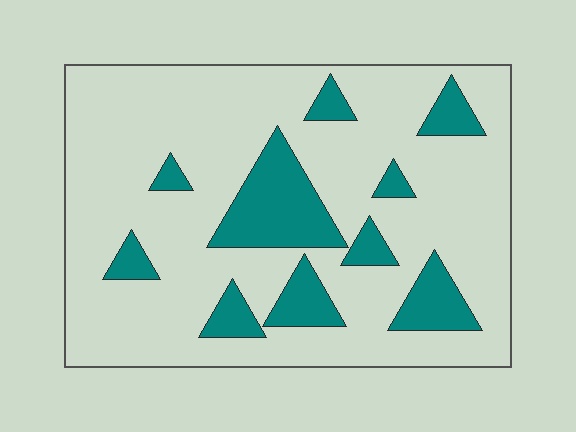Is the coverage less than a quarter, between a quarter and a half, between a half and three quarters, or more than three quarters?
Less than a quarter.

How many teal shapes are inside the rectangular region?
10.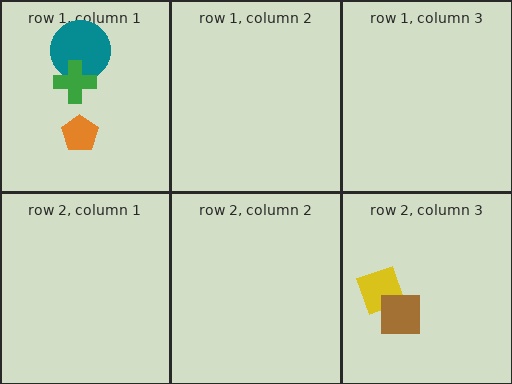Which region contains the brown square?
The row 2, column 3 region.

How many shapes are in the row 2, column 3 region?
2.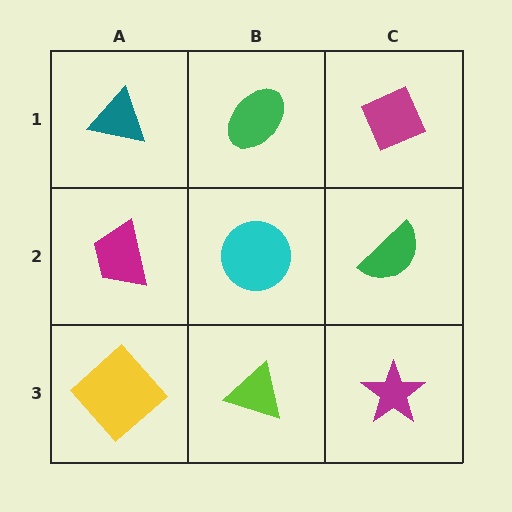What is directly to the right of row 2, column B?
A green semicircle.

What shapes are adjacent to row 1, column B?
A cyan circle (row 2, column B), a teal triangle (row 1, column A), a magenta diamond (row 1, column C).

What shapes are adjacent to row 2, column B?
A green ellipse (row 1, column B), a lime triangle (row 3, column B), a magenta trapezoid (row 2, column A), a green semicircle (row 2, column C).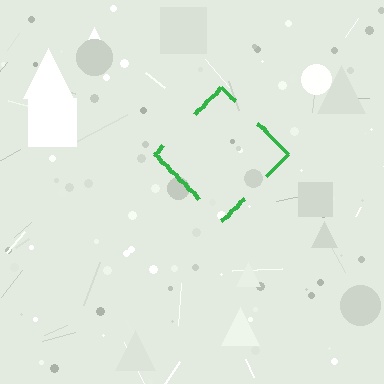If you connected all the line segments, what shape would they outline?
They would outline a diamond.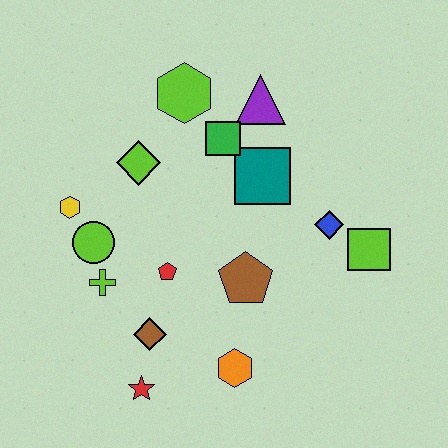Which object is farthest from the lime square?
The yellow hexagon is farthest from the lime square.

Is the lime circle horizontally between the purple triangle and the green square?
No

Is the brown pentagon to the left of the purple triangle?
Yes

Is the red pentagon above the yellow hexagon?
No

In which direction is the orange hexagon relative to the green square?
The orange hexagon is below the green square.